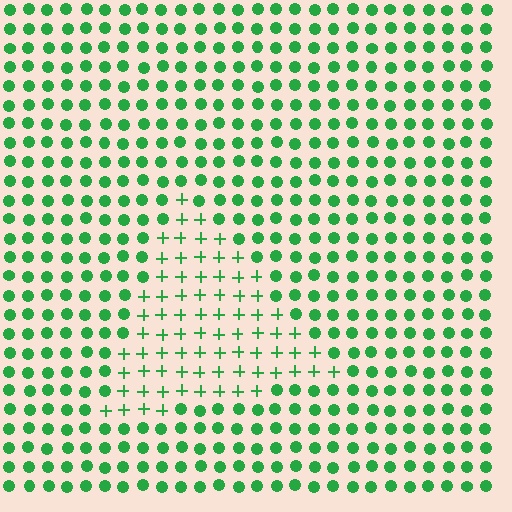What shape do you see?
I see a triangle.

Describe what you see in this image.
The image is filled with small green elements arranged in a uniform grid. A triangle-shaped region contains plus signs, while the surrounding area contains circles. The boundary is defined purely by the change in element shape.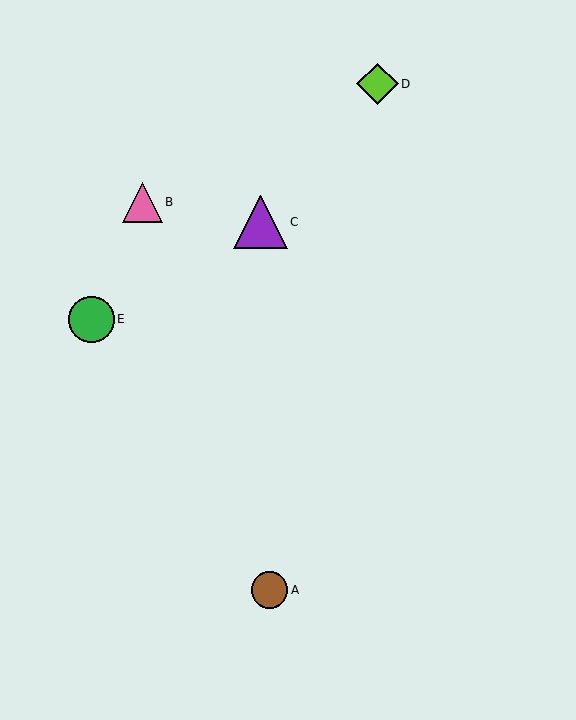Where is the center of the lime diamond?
The center of the lime diamond is at (378, 84).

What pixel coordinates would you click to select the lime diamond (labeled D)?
Click at (378, 84) to select the lime diamond D.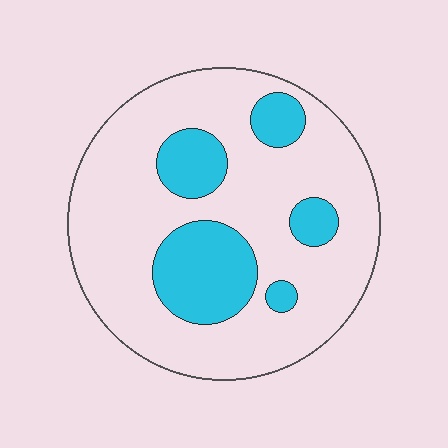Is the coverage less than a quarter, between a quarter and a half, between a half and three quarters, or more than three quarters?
Less than a quarter.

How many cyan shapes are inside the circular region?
5.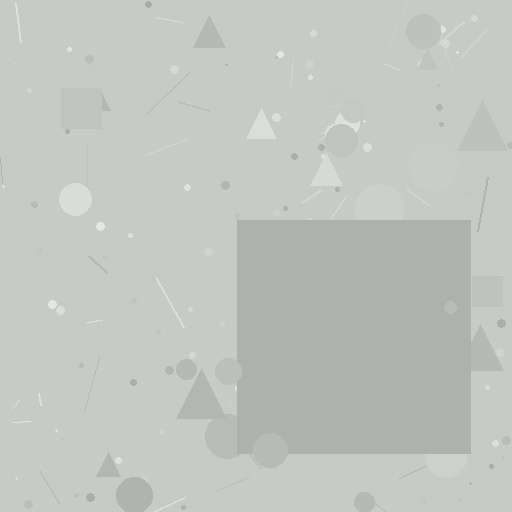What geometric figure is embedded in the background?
A square is embedded in the background.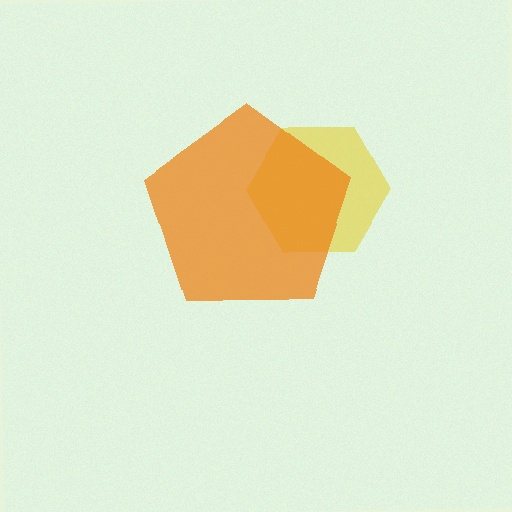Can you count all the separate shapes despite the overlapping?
Yes, there are 2 separate shapes.